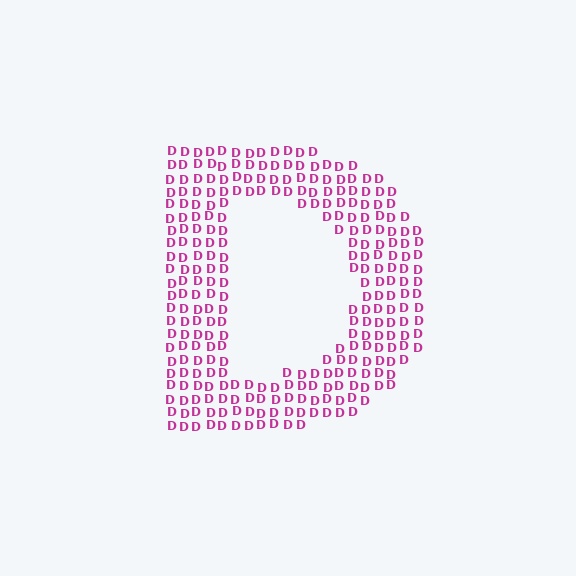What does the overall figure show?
The overall figure shows the letter D.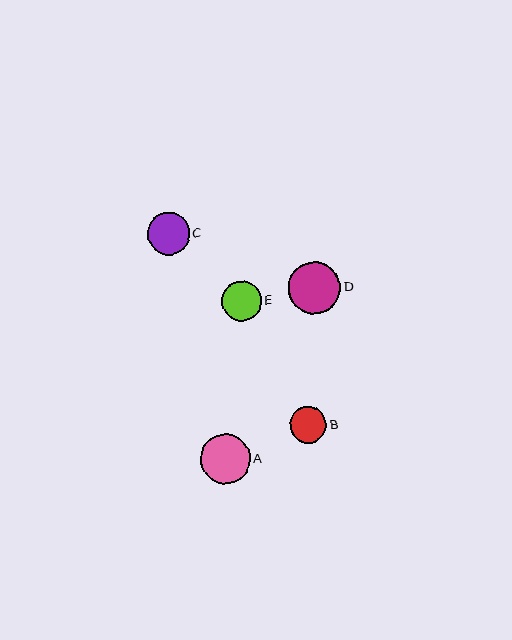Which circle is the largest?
Circle D is the largest with a size of approximately 52 pixels.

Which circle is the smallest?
Circle B is the smallest with a size of approximately 37 pixels.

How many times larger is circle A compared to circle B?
Circle A is approximately 1.4 times the size of circle B.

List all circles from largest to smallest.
From largest to smallest: D, A, C, E, B.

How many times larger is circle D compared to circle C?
Circle D is approximately 1.2 times the size of circle C.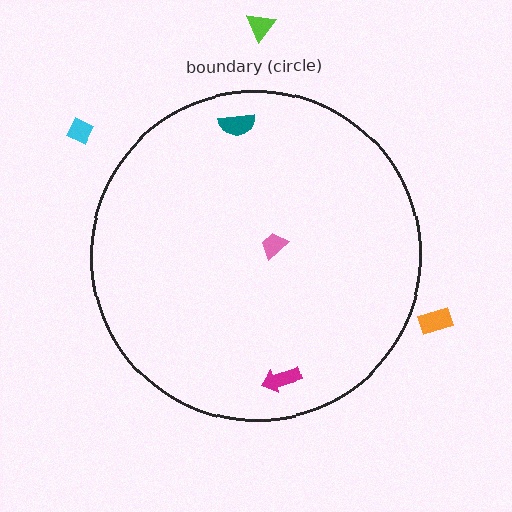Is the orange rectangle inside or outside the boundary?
Outside.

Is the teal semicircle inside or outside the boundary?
Inside.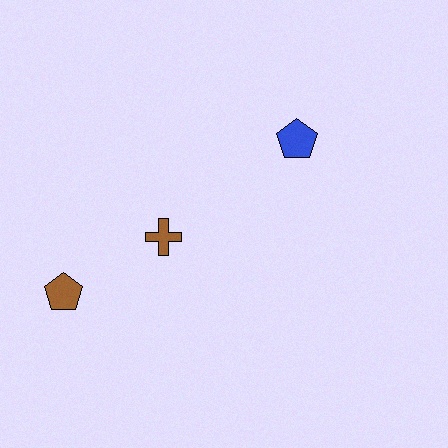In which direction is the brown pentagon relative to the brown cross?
The brown pentagon is to the left of the brown cross.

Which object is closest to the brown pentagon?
The brown cross is closest to the brown pentagon.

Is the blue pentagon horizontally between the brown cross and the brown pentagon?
No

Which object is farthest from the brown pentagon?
The blue pentagon is farthest from the brown pentagon.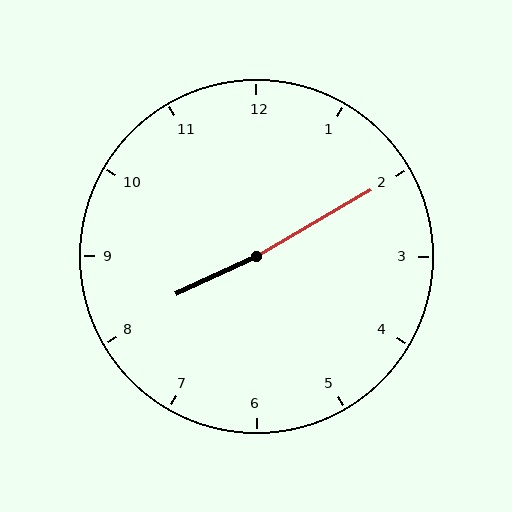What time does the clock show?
8:10.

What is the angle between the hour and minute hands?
Approximately 175 degrees.